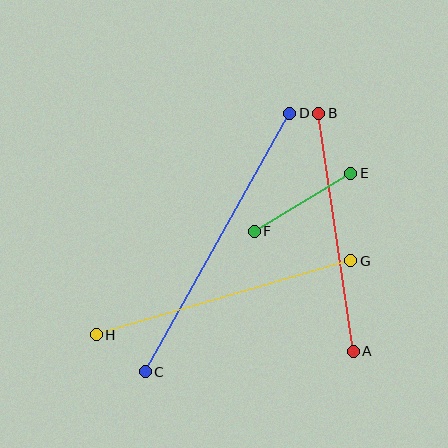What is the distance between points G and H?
The distance is approximately 265 pixels.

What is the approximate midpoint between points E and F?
The midpoint is at approximately (303, 202) pixels.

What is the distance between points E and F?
The distance is approximately 113 pixels.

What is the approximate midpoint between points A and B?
The midpoint is at approximately (336, 232) pixels.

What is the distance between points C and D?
The distance is approximately 296 pixels.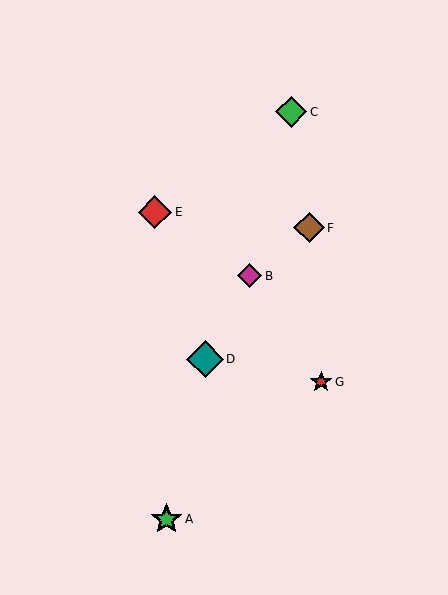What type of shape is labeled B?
Shape B is a magenta diamond.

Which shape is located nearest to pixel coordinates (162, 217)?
The red diamond (labeled E) at (155, 212) is nearest to that location.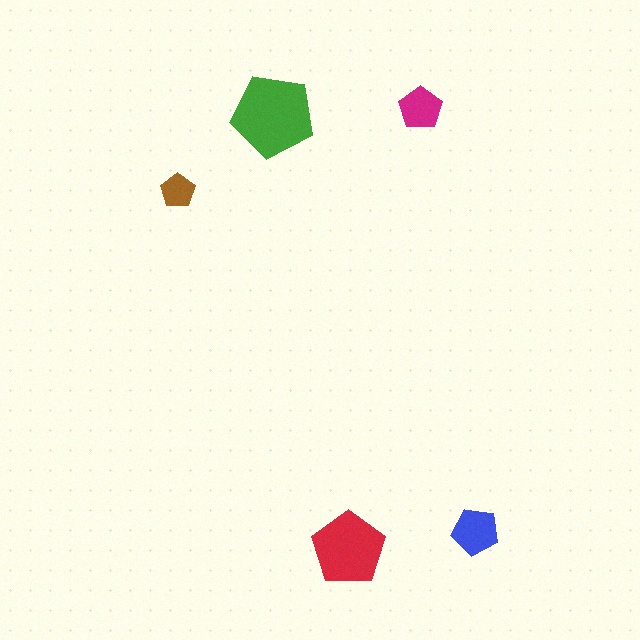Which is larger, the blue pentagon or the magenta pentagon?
The blue one.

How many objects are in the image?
There are 5 objects in the image.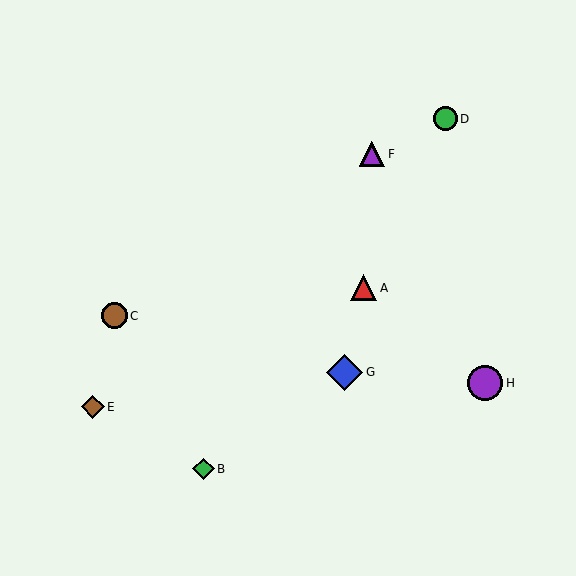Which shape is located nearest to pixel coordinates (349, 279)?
The red triangle (labeled A) at (364, 288) is nearest to that location.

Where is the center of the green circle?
The center of the green circle is at (445, 119).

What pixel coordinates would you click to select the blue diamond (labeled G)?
Click at (345, 372) to select the blue diamond G.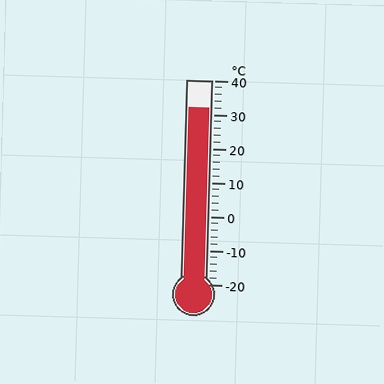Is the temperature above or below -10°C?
The temperature is above -10°C.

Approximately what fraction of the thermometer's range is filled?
The thermometer is filled to approximately 85% of its range.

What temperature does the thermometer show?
The thermometer shows approximately 32°C.